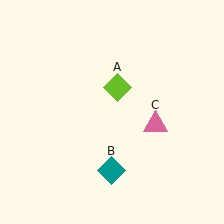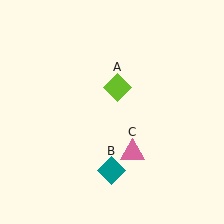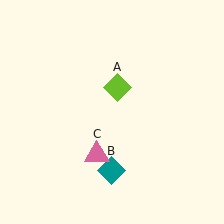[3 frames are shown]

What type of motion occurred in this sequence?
The pink triangle (object C) rotated clockwise around the center of the scene.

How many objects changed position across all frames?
1 object changed position: pink triangle (object C).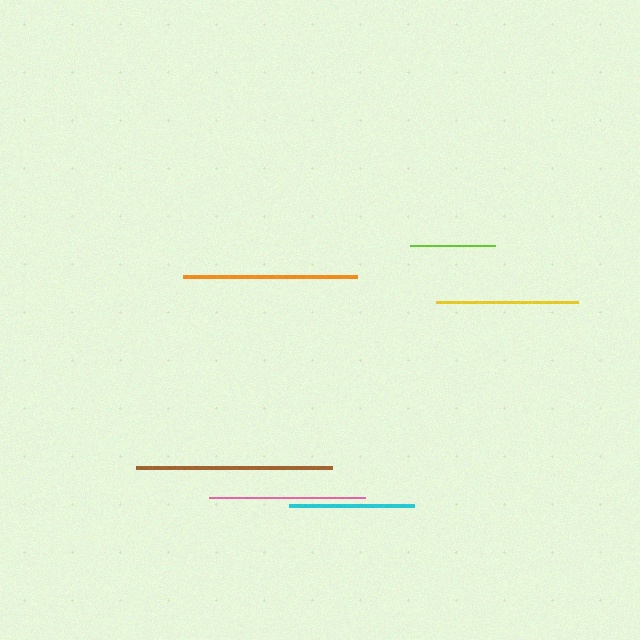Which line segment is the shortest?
The lime line is the shortest at approximately 85 pixels.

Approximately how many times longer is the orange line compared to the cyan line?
The orange line is approximately 1.4 times the length of the cyan line.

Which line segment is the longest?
The brown line is the longest at approximately 196 pixels.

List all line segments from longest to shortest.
From longest to shortest: brown, orange, pink, yellow, cyan, lime.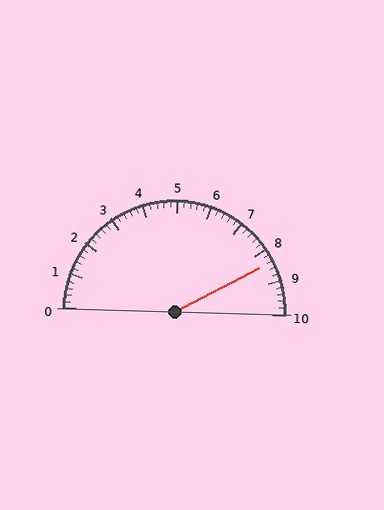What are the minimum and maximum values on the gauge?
The gauge ranges from 0 to 10.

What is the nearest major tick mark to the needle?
The nearest major tick mark is 8.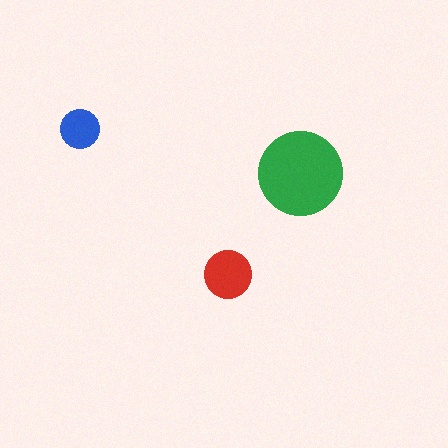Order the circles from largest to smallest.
the green one, the red one, the blue one.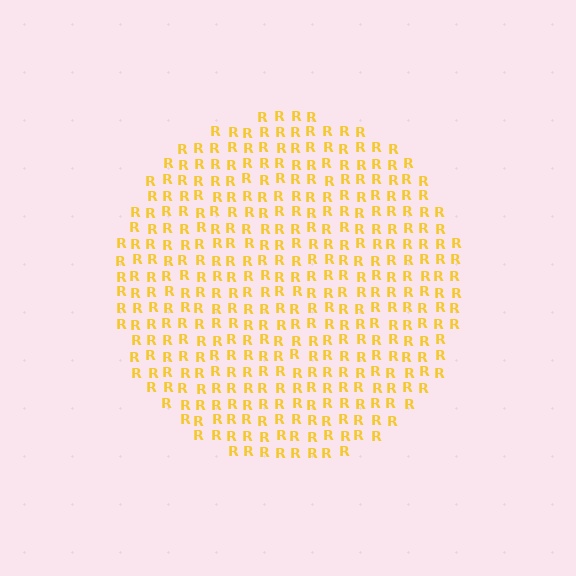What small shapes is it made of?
It is made of small letter R's.